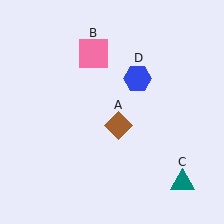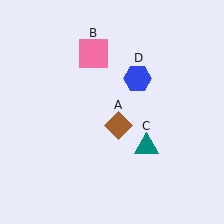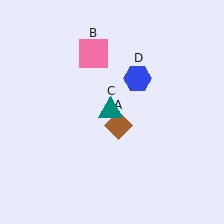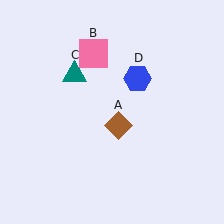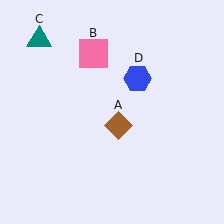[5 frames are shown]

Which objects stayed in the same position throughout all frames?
Brown diamond (object A) and pink square (object B) and blue hexagon (object D) remained stationary.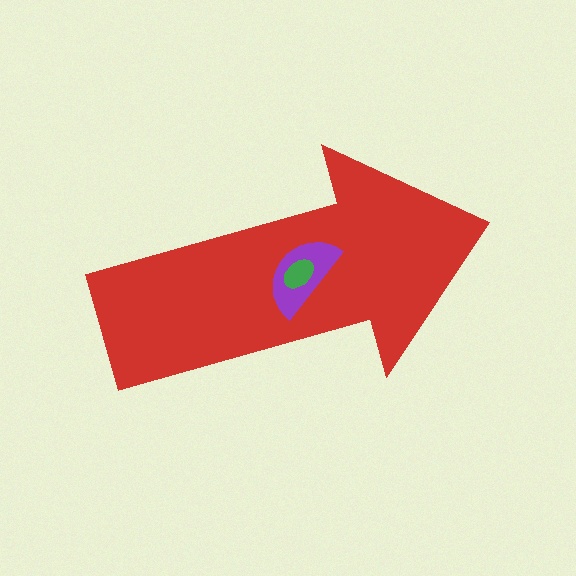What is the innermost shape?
The green ellipse.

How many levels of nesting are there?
3.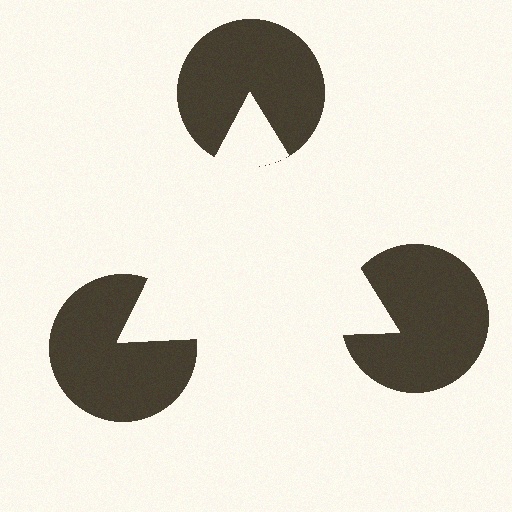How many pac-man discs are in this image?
There are 3 — one at each vertex of the illusory triangle.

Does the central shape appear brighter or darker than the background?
It typically appears slightly brighter than the background, even though no actual brightness change is drawn.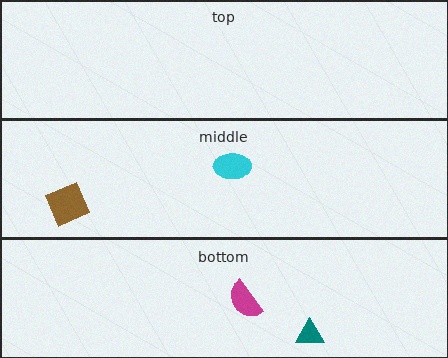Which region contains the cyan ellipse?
The middle region.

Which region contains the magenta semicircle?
The bottom region.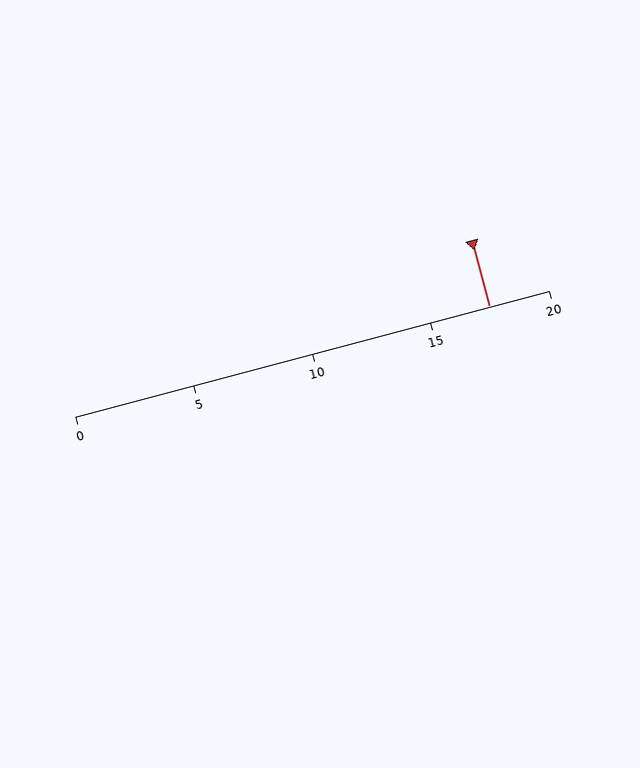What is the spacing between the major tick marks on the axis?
The major ticks are spaced 5 apart.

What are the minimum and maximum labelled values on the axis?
The axis runs from 0 to 20.